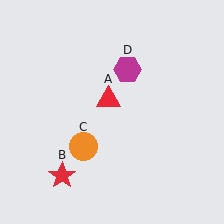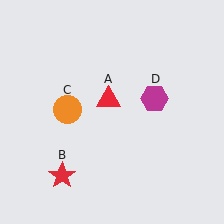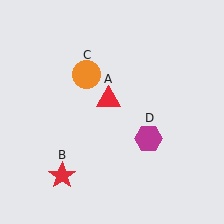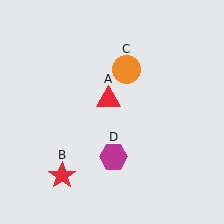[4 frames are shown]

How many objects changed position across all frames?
2 objects changed position: orange circle (object C), magenta hexagon (object D).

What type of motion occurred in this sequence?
The orange circle (object C), magenta hexagon (object D) rotated clockwise around the center of the scene.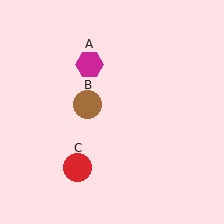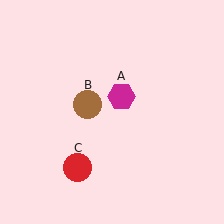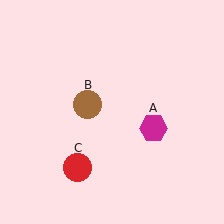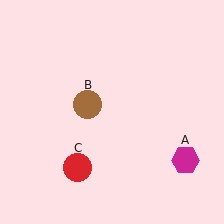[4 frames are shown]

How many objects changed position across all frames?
1 object changed position: magenta hexagon (object A).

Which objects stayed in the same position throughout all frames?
Brown circle (object B) and red circle (object C) remained stationary.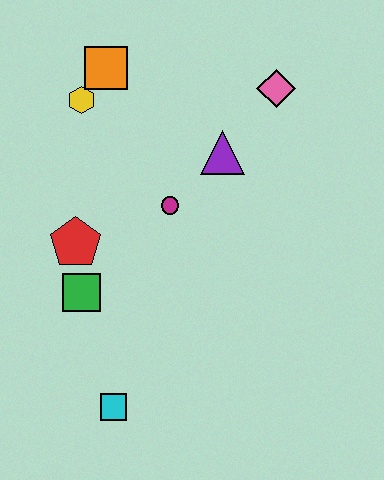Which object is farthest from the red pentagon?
The pink diamond is farthest from the red pentagon.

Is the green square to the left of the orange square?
Yes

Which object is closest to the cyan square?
The green square is closest to the cyan square.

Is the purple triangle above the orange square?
No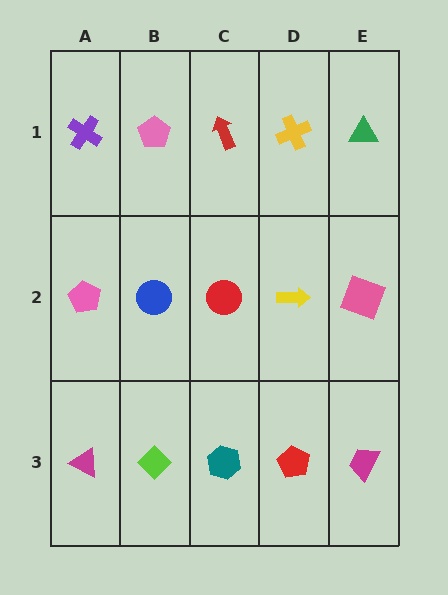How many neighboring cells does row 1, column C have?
3.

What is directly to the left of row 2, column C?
A blue circle.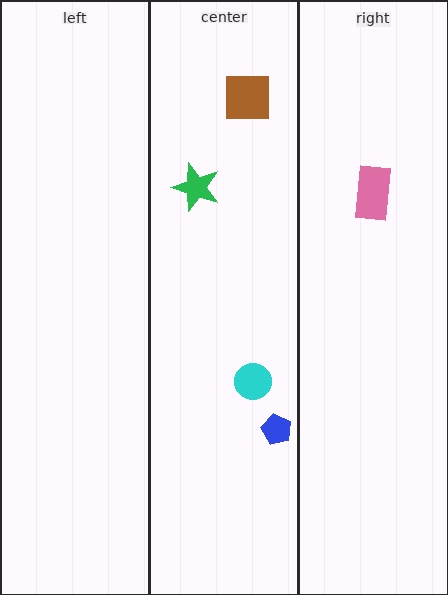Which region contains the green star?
The center region.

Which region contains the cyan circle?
The center region.